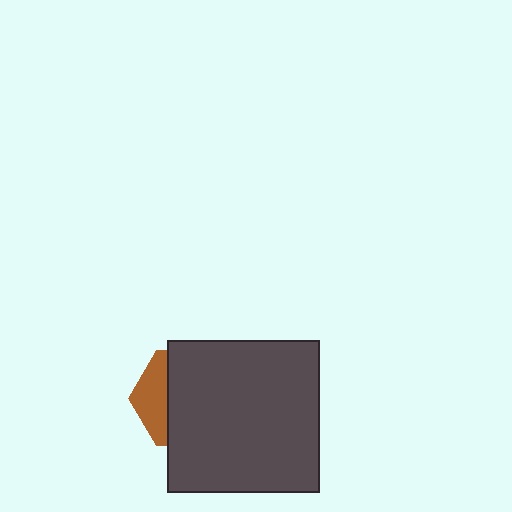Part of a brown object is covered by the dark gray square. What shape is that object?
It is a hexagon.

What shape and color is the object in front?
The object in front is a dark gray square.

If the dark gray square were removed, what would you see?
You would see the complete brown hexagon.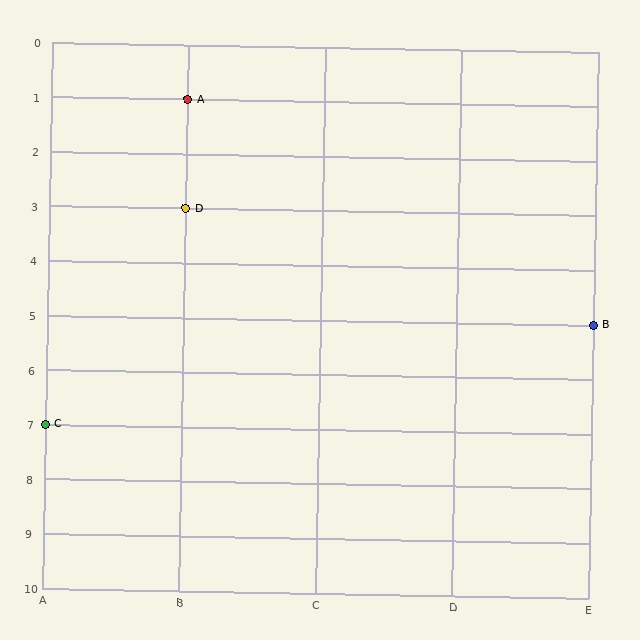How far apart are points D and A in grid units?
Points D and A are 2 rows apart.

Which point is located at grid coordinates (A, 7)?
Point C is at (A, 7).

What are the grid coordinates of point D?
Point D is at grid coordinates (B, 3).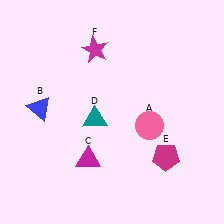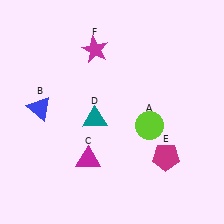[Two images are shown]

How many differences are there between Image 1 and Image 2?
There is 1 difference between the two images.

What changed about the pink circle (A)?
In Image 1, A is pink. In Image 2, it changed to lime.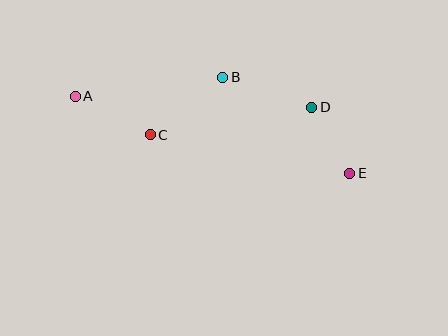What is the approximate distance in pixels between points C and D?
The distance between C and D is approximately 164 pixels.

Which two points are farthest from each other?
Points A and E are farthest from each other.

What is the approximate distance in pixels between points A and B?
The distance between A and B is approximately 149 pixels.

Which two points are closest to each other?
Points D and E are closest to each other.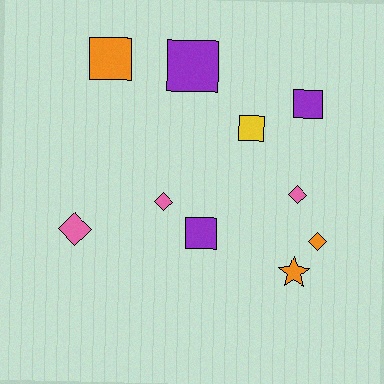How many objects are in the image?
There are 10 objects.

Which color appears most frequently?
Purple, with 3 objects.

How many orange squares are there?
There is 1 orange square.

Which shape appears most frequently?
Square, with 5 objects.